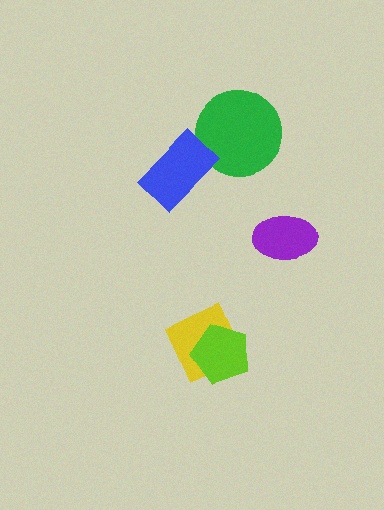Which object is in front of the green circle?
The blue rectangle is in front of the green circle.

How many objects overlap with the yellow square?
1 object overlaps with the yellow square.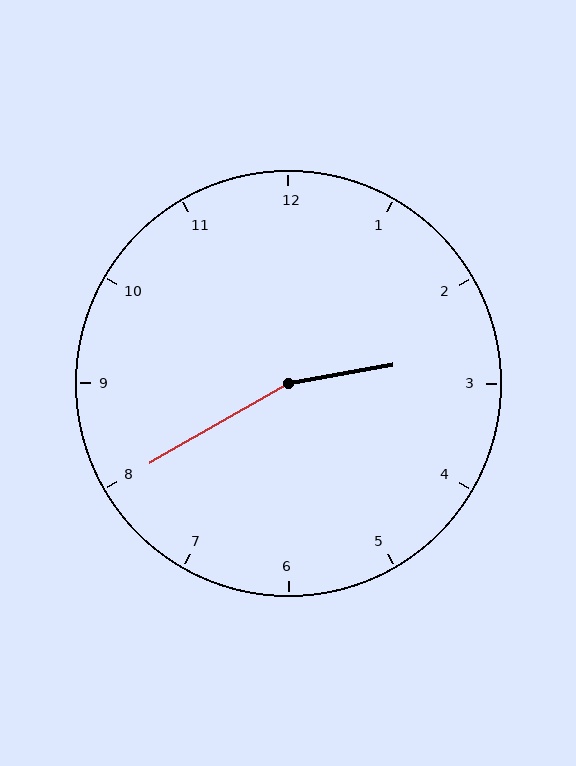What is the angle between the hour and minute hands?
Approximately 160 degrees.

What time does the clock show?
2:40.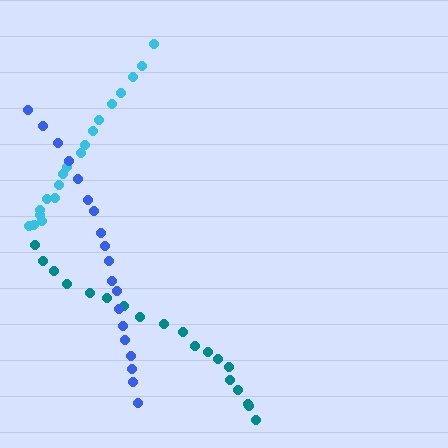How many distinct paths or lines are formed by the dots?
There are 3 distinct paths.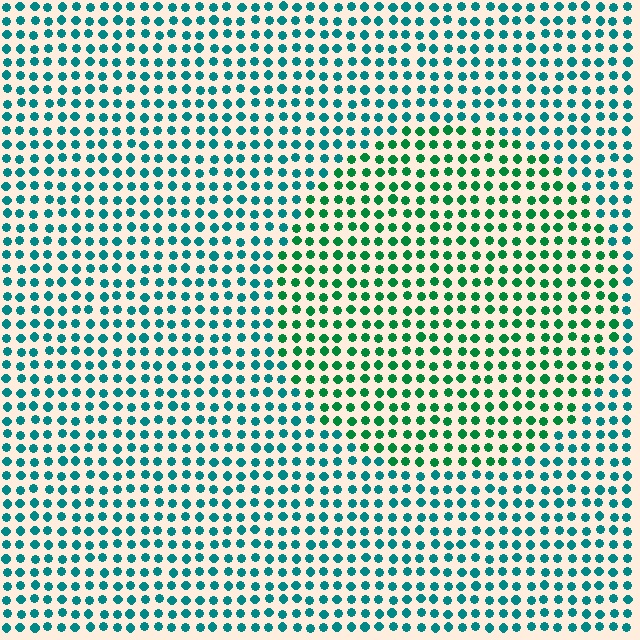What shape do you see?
I see a circle.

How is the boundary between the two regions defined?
The boundary is defined purely by a slight shift in hue (about 35 degrees). Spacing, size, and orientation are identical on both sides.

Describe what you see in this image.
The image is filled with small teal elements in a uniform arrangement. A circle-shaped region is visible where the elements are tinted to a slightly different hue, forming a subtle color boundary.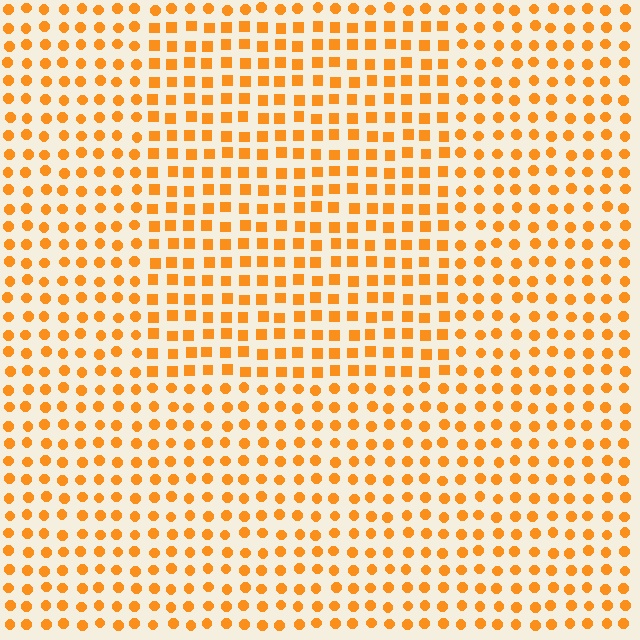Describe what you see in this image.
The image is filled with small orange elements arranged in a uniform grid. A rectangle-shaped region contains squares, while the surrounding area contains circles. The boundary is defined purely by the change in element shape.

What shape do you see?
I see a rectangle.